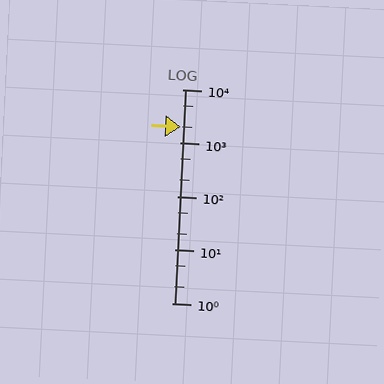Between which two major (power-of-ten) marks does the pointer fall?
The pointer is between 1000 and 10000.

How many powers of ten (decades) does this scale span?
The scale spans 4 decades, from 1 to 10000.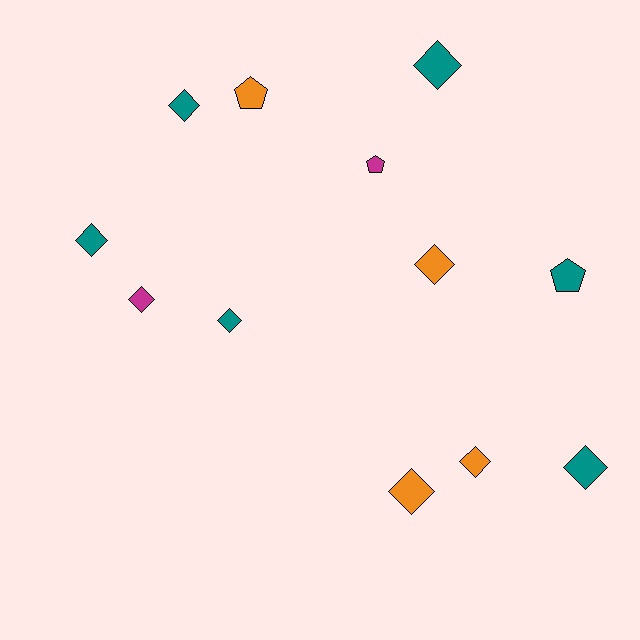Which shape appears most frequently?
Diamond, with 9 objects.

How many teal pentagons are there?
There is 1 teal pentagon.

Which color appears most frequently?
Teal, with 6 objects.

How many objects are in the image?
There are 12 objects.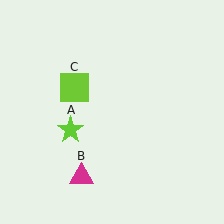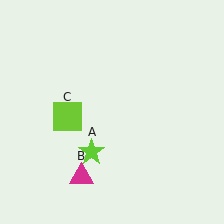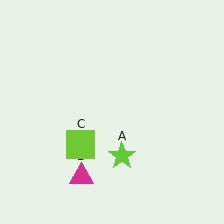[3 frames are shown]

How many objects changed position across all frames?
2 objects changed position: lime star (object A), lime square (object C).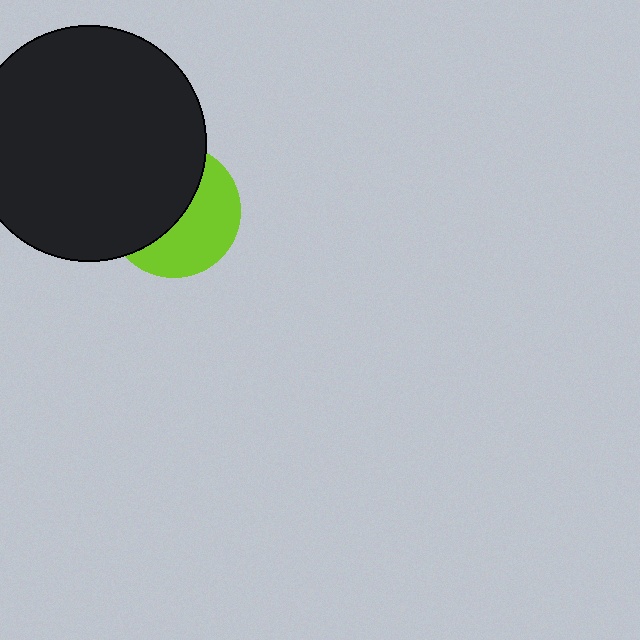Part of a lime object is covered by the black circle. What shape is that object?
It is a circle.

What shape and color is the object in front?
The object in front is a black circle.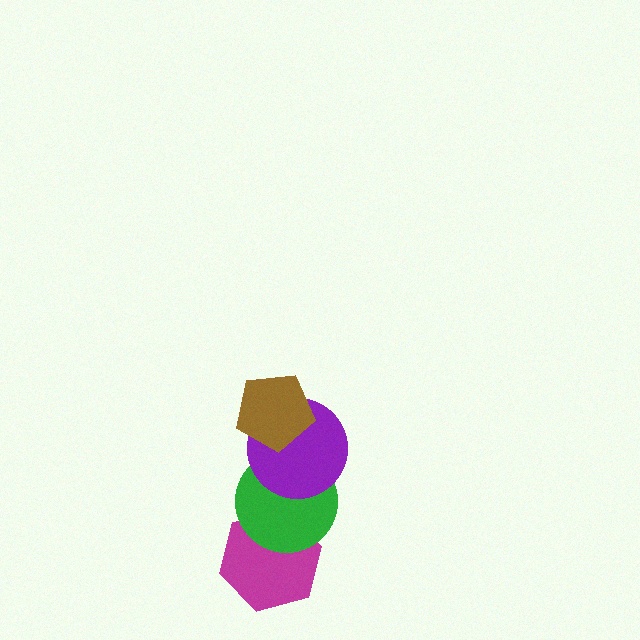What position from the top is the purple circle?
The purple circle is 2nd from the top.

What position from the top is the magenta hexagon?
The magenta hexagon is 4th from the top.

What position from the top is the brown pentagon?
The brown pentagon is 1st from the top.